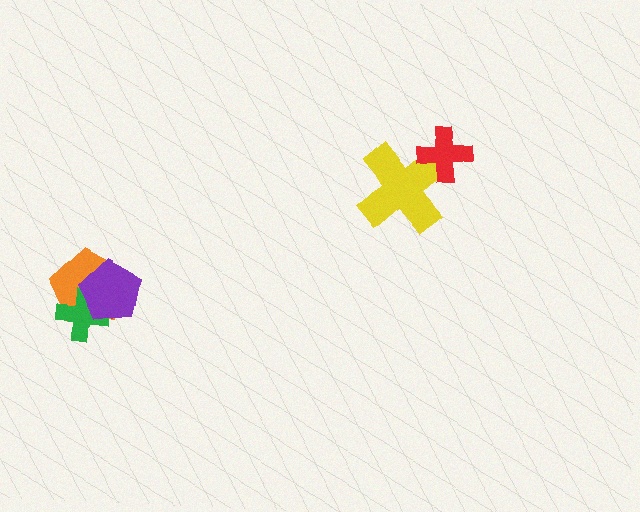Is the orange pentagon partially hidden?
Yes, it is partially covered by another shape.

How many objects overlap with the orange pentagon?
2 objects overlap with the orange pentagon.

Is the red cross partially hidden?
No, no other shape covers it.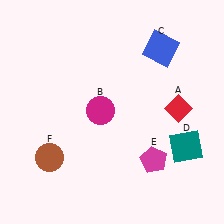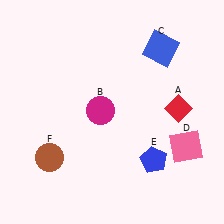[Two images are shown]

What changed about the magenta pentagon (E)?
In Image 1, E is magenta. In Image 2, it changed to blue.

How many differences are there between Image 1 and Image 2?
There are 2 differences between the two images.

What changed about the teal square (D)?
In Image 1, D is teal. In Image 2, it changed to pink.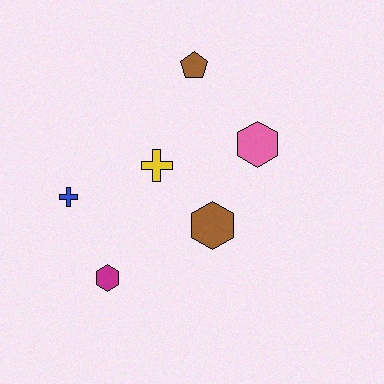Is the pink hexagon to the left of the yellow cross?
No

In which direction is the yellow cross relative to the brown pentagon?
The yellow cross is below the brown pentagon.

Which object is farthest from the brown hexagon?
The brown pentagon is farthest from the brown hexagon.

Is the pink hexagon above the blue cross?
Yes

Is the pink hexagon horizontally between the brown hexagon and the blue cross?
No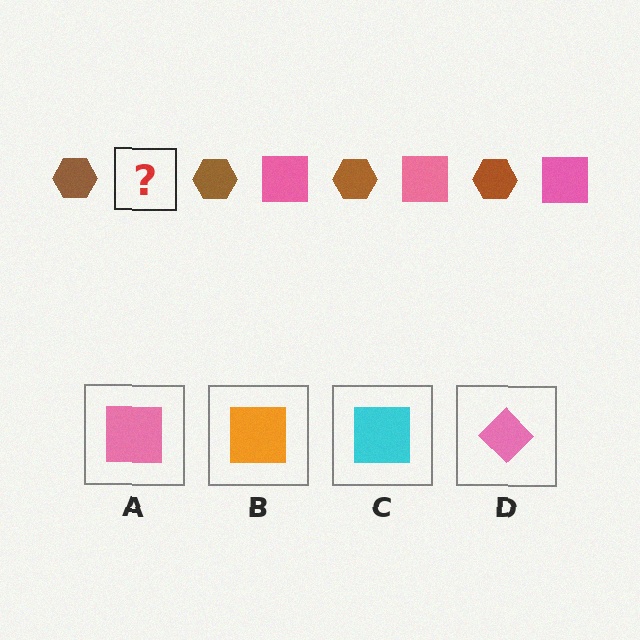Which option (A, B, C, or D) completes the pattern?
A.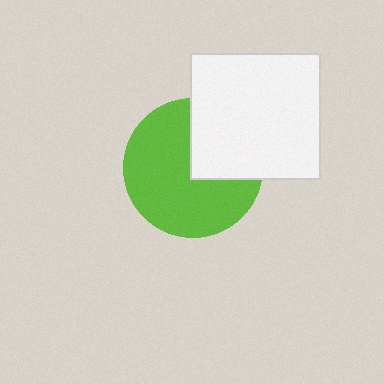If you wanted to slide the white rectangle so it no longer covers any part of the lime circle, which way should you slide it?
Slide it toward the upper-right — that is the most direct way to separate the two shapes.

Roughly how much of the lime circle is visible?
Most of it is visible (roughly 68%).